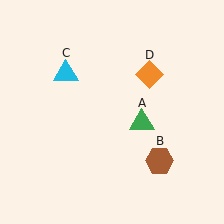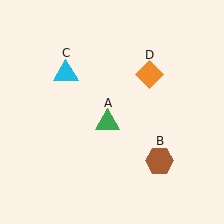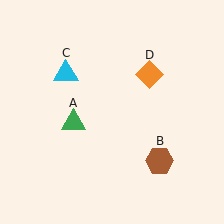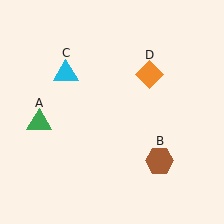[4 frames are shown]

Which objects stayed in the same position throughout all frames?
Brown hexagon (object B) and cyan triangle (object C) and orange diamond (object D) remained stationary.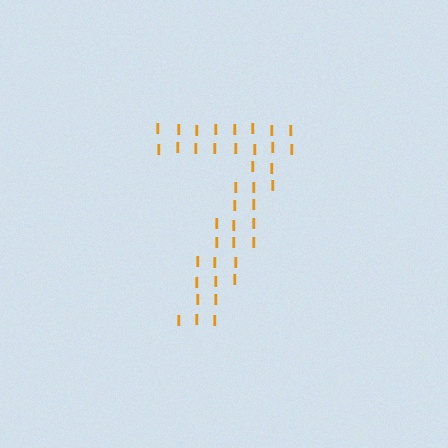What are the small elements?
The small elements are letter I's.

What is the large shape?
The large shape is the digit 7.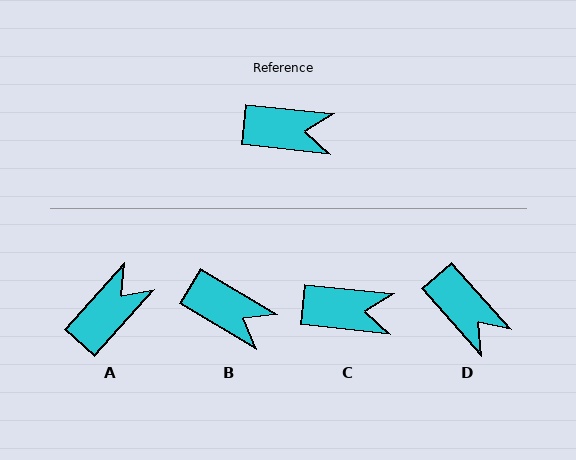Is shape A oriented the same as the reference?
No, it is off by about 54 degrees.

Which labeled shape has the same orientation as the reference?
C.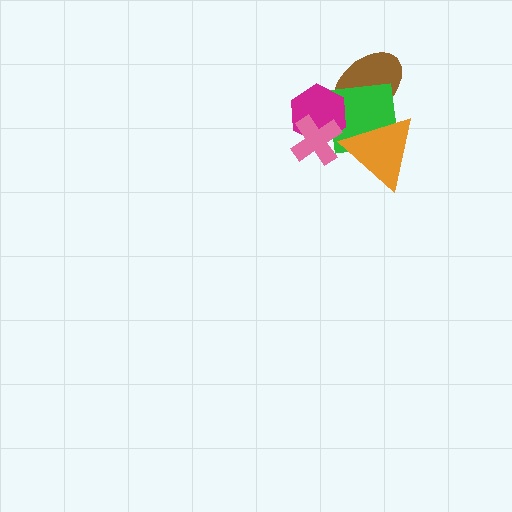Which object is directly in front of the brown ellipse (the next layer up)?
The green square is directly in front of the brown ellipse.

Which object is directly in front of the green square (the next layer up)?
The orange triangle is directly in front of the green square.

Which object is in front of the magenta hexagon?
The pink cross is in front of the magenta hexagon.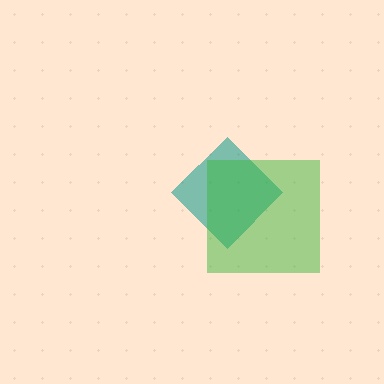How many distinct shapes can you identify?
There are 2 distinct shapes: a teal diamond, a green square.